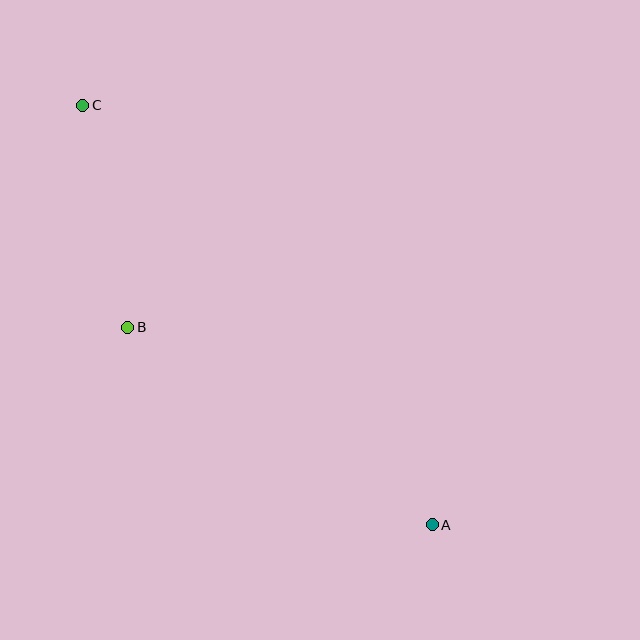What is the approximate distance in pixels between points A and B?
The distance between A and B is approximately 363 pixels.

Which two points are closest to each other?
Points B and C are closest to each other.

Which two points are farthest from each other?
Points A and C are farthest from each other.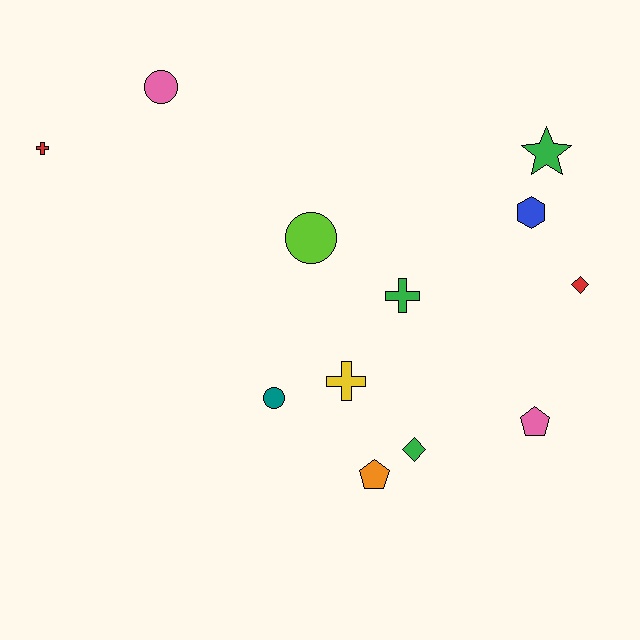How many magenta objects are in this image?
There are no magenta objects.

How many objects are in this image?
There are 12 objects.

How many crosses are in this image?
There are 3 crosses.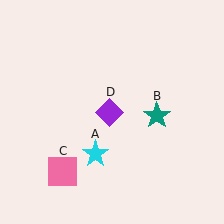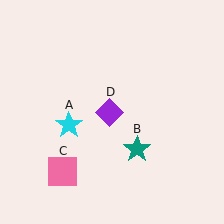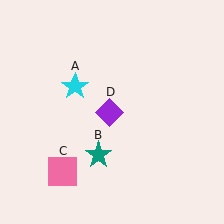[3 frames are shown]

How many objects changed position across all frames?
2 objects changed position: cyan star (object A), teal star (object B).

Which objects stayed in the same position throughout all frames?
Pink square (object C) and purple diamond (object D) remained stationary.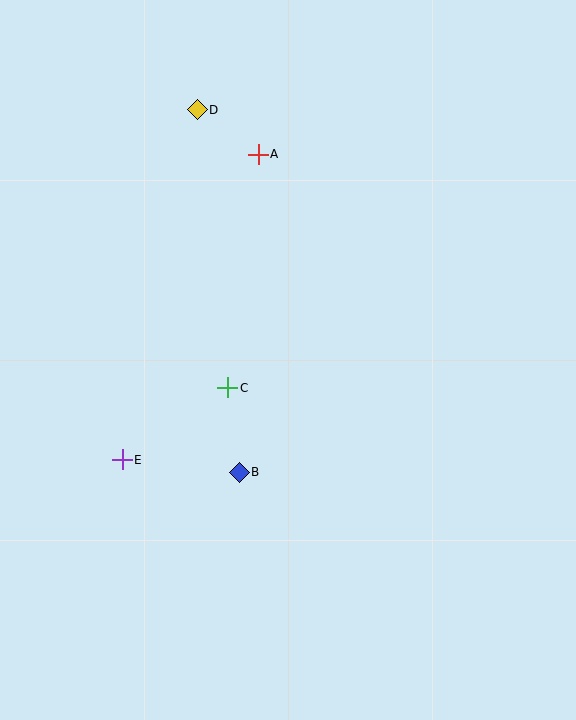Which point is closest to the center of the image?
Point C at (228, 388) is closest to the center.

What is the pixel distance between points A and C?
The distance between A and C is 235 pixels.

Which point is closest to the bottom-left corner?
Point E is closest to the bottom-left corner.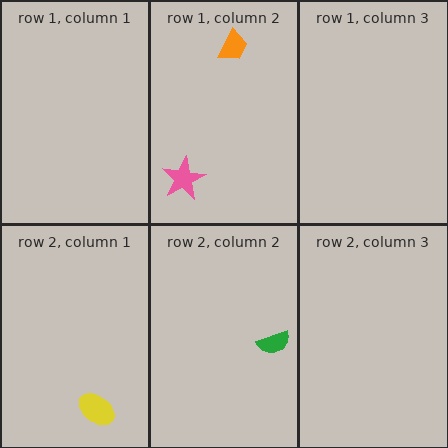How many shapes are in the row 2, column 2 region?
1.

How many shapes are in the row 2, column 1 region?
1.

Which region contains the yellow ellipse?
The row 2, column 1 region.